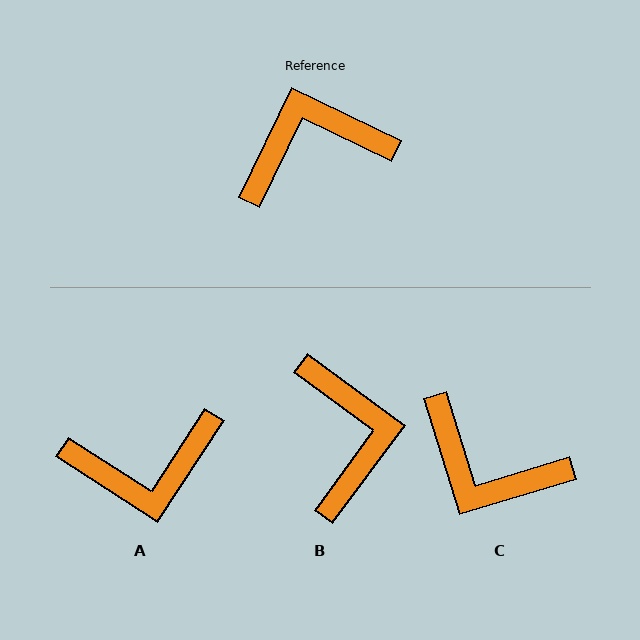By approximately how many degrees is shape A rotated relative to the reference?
Approximately 173 degrees counter-clockwise.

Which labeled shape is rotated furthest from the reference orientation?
A, about 173 degrees away.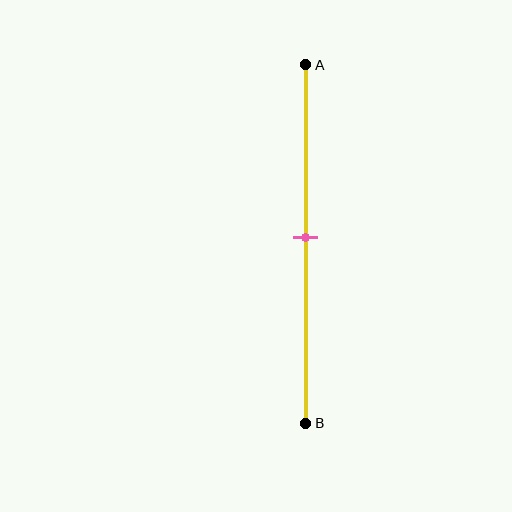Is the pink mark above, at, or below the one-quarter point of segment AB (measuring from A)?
The pink mark is below the one-quarter point of segment AB.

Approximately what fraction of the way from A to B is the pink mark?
The pink mark is approximately 50% of the way from A to B.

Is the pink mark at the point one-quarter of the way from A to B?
No, the mark is at about 50% from A, not at the 25% one-quarter point.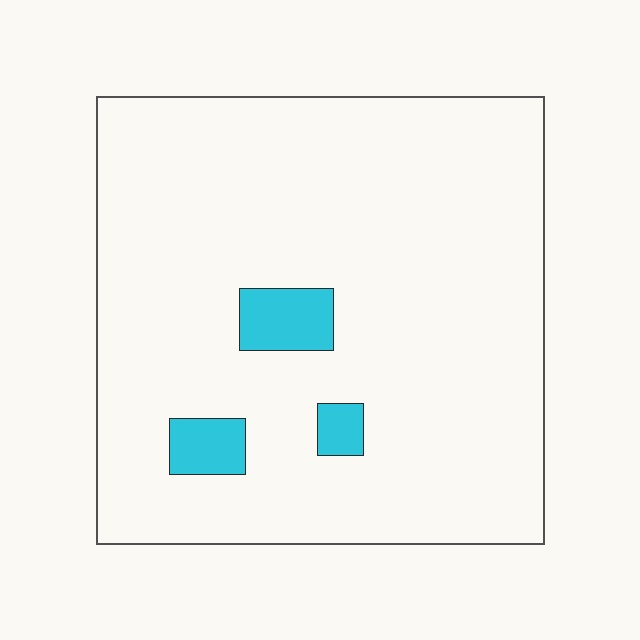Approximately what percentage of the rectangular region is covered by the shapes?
Approximately 5%.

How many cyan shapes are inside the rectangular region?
3.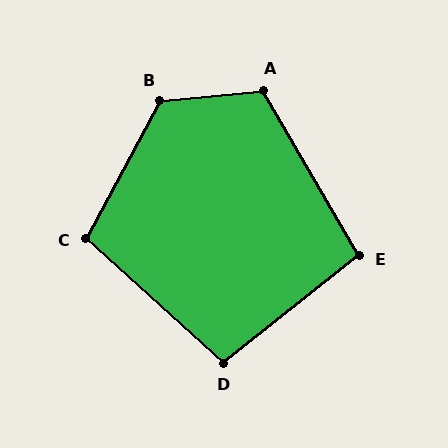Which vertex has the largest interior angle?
B, at approximately 124 degrees.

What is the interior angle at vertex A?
Approximately 115 degrees (obtuse).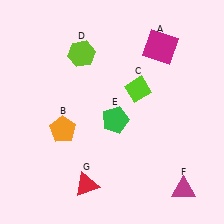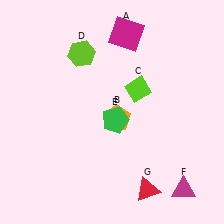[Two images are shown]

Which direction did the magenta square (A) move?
The magenta square (A) moved left.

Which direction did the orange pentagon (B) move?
The orange pentagon (B) moved right.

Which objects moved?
The objects that moved are: the magenta square (A), the orange pentagon (B), the red triangle (G).